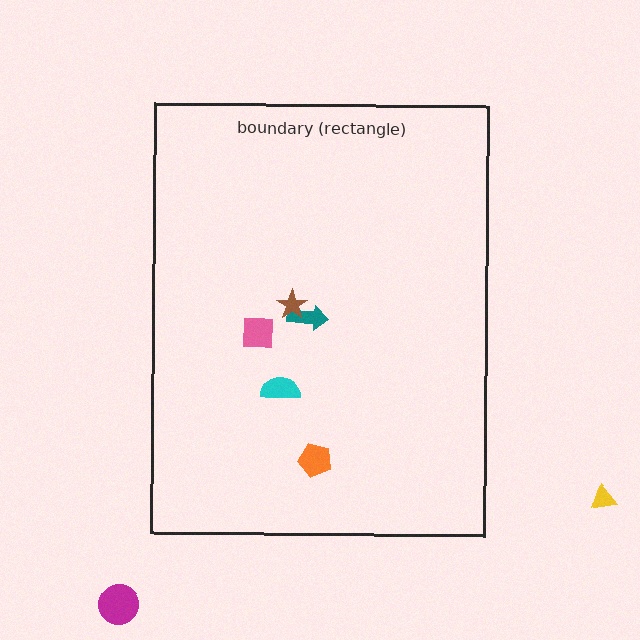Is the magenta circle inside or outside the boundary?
Outside.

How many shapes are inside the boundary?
5 inside, 2 outside.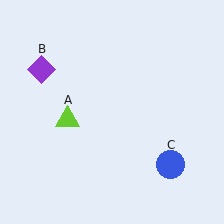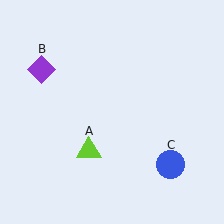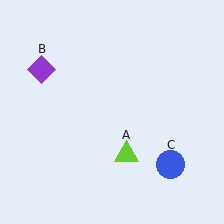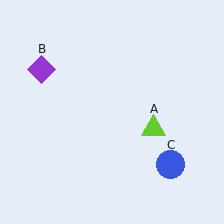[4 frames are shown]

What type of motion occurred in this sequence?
The lime triangle (object A) rotated counterclockwise around the center of the scene.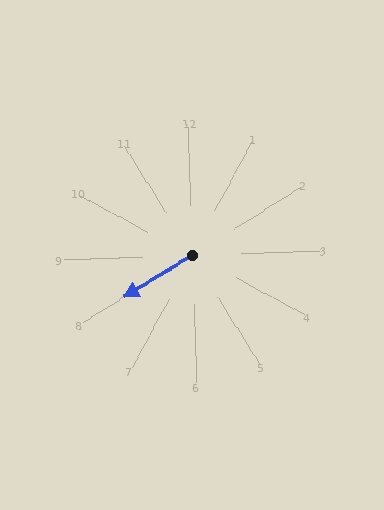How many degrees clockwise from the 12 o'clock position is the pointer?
Approximately 241 degrees.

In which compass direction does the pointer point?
Southwest.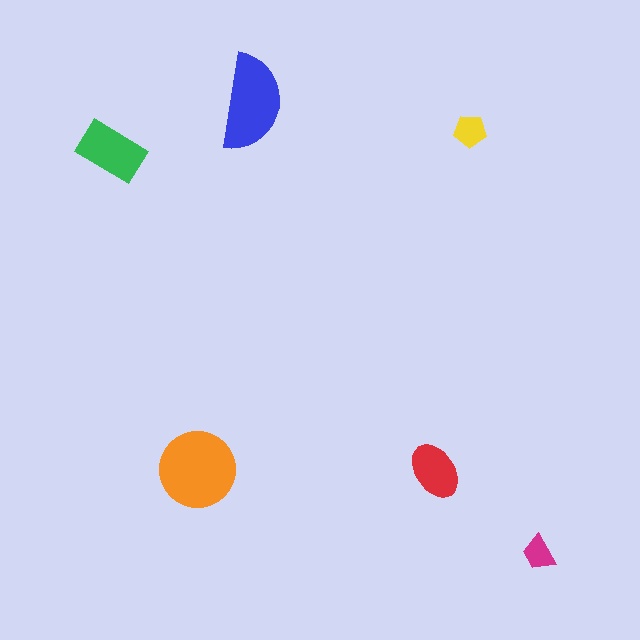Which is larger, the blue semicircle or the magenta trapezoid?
The blue semicircle.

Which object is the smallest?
The magenta trapezoid.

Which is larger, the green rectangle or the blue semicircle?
The blue semicircle.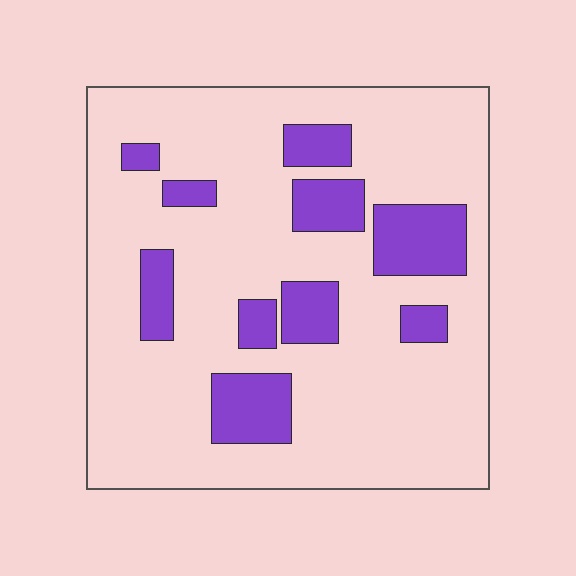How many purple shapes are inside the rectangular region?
10.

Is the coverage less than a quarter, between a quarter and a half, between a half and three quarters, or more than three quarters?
Less than a quarter.